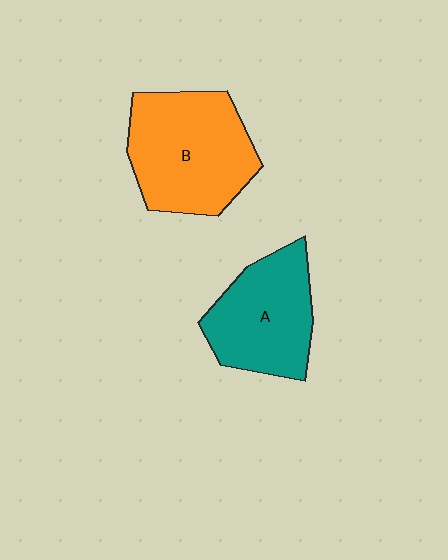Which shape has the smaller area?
Shape A (teal).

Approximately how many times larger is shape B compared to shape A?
Approximately 1.2 times.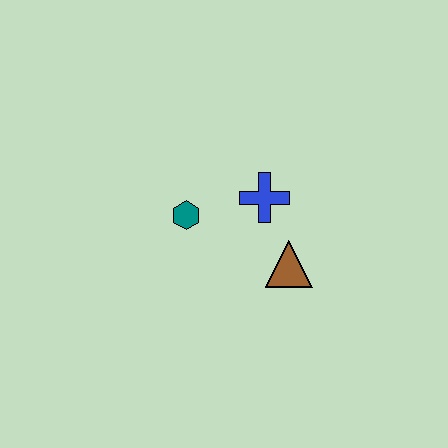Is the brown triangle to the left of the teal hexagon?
No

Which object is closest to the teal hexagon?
The blue cross is closest to the teal hexagon.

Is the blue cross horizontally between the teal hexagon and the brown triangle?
Yes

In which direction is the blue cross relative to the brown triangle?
The blue cross is above the brown triangle.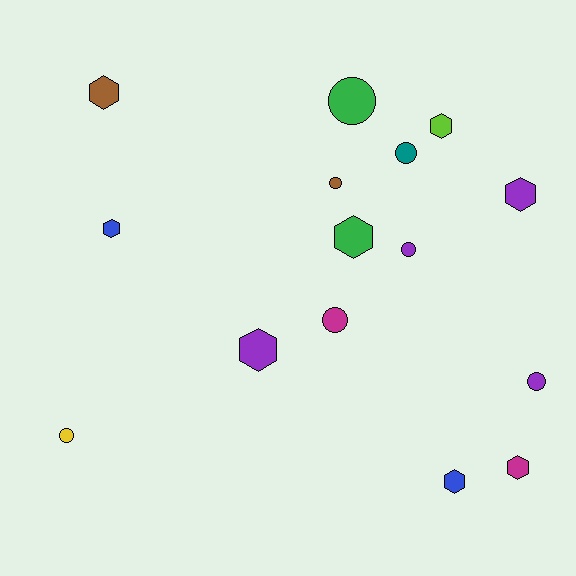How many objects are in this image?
There are 15 objects.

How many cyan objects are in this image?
There are no cyan objects.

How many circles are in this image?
There are 7 circles.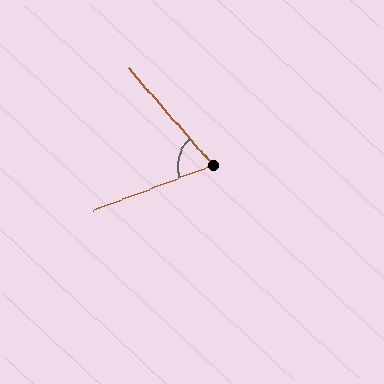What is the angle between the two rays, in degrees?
Approximately 70 degrees.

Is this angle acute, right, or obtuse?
It is acute.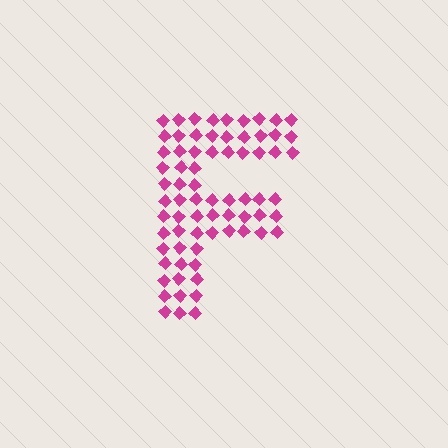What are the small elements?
The small elements are diamonds.